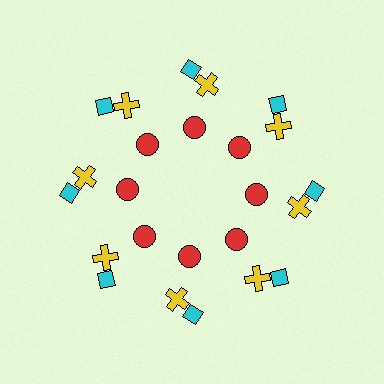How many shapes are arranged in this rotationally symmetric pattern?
There are 24 shapes, arranged in 8 groups of 3.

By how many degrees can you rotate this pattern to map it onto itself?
The pattern maps onto itself every 45 degrees of rotation.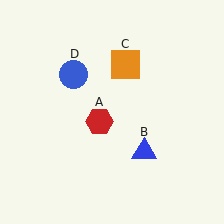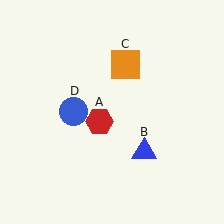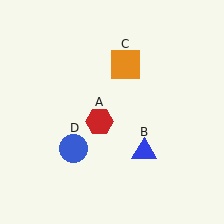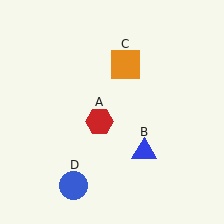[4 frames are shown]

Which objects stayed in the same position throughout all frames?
Red hexagon (object A) and blue triangle (object B) and orange square (object C) remained stationary.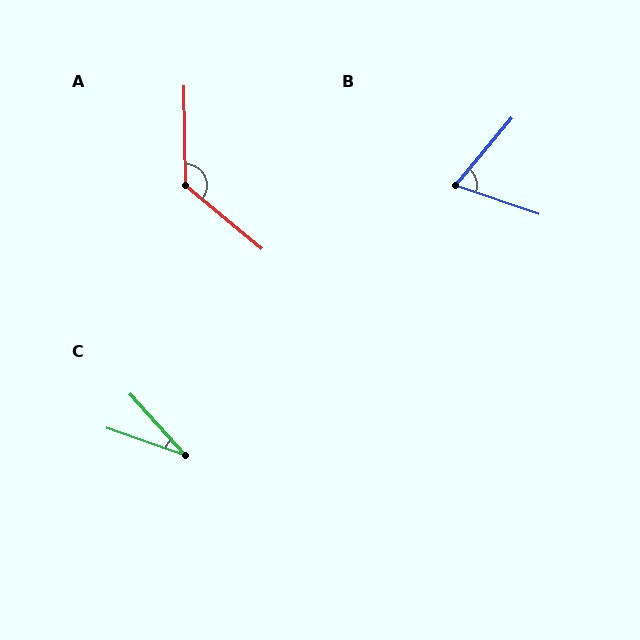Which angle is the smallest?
C, at approximately 29 degrees.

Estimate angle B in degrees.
Approximately 69 degrees.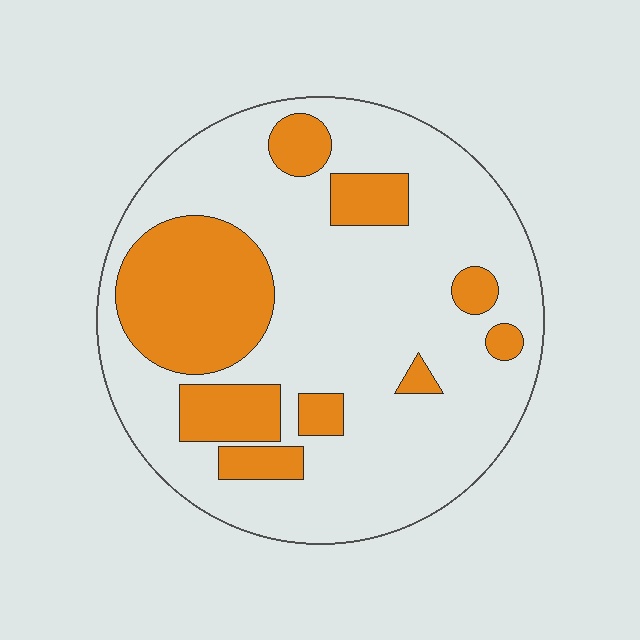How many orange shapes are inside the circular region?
9.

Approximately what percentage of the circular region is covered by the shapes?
Approximately 25%.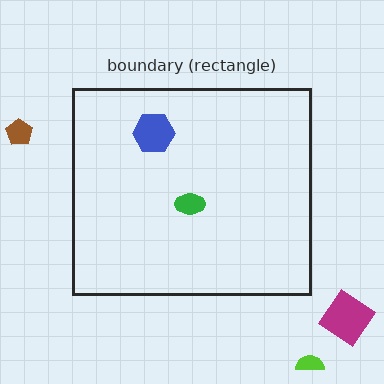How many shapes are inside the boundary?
2 inside, 3 outside.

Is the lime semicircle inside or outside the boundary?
Outside.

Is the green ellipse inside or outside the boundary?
Inside.